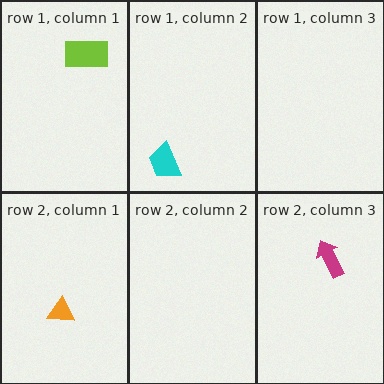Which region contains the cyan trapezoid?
The row 1, column 2 region.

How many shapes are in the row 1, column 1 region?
1.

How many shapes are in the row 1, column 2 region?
1.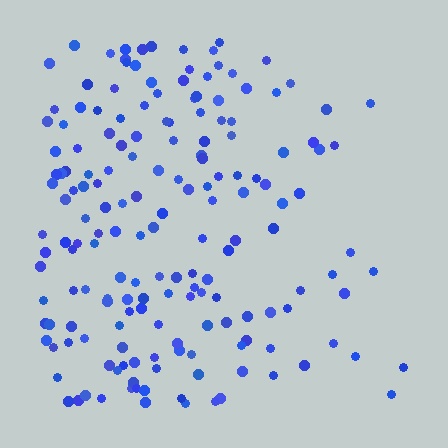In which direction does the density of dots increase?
From right to left, with the left side densest.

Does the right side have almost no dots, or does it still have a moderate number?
Still a moderate number, just noticeably fewer than the left.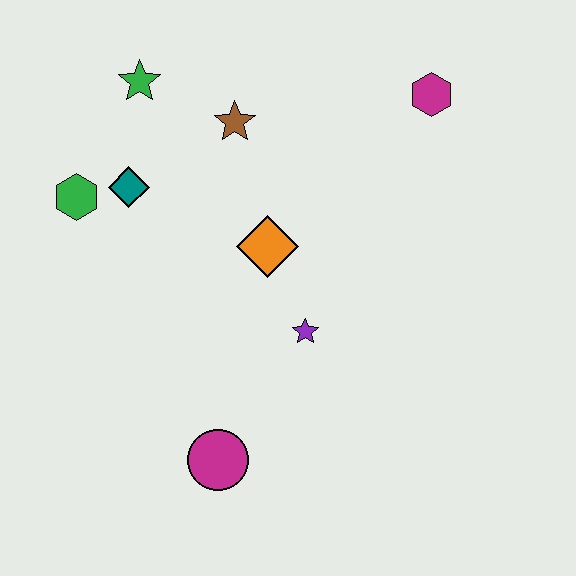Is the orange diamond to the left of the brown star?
No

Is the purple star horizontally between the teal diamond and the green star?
No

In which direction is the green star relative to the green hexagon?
The green star is above the green hexagon.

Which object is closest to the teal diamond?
The green hexagon is closest to the teal diamond.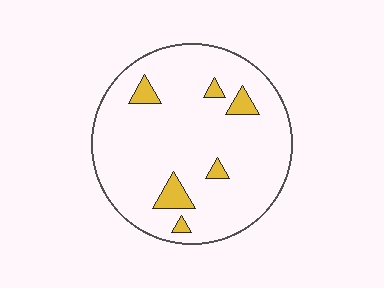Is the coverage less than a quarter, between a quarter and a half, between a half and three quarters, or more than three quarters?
Less than a quarter.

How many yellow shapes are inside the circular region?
6.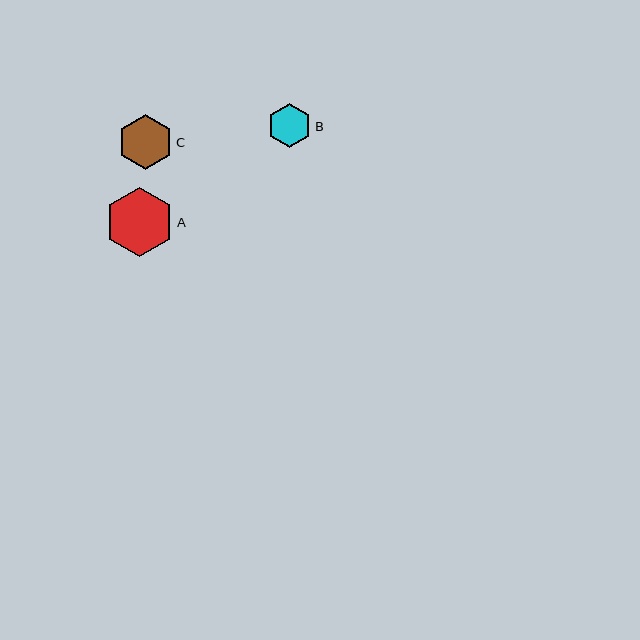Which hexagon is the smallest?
Hexagon B is the smallest with a size of approximately 44 pixels.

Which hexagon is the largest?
Hexagon A is the largest with a size of approximately 69 pixels.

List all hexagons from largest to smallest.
From largest to smallest: A, C, B.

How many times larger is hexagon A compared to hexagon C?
Hexagon A is approximately 1.3 times the size of hexagon C.